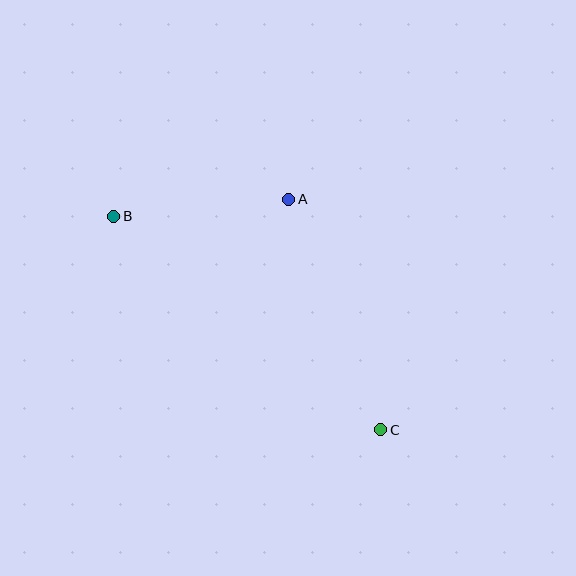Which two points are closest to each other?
Points A and B are closest to each other.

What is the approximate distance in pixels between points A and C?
The distance between A and C is approximately 248 pixels.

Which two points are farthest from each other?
Points B and C are farthest from each other.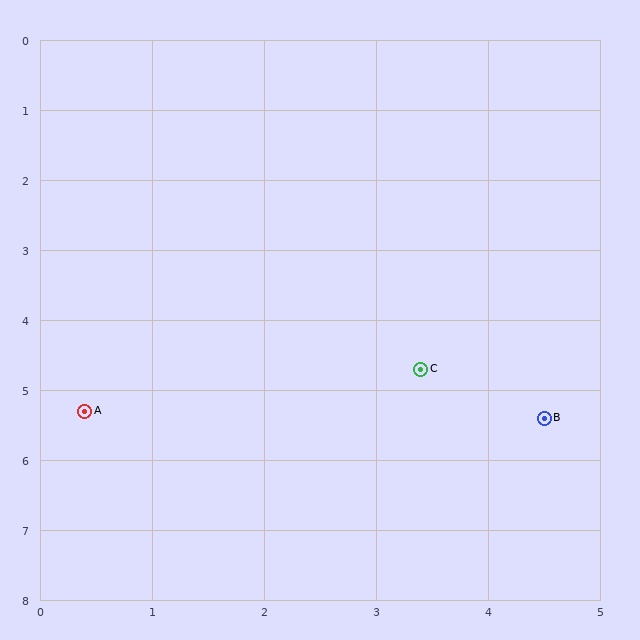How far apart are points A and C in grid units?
Points A and C are about 3.1 grid units apart.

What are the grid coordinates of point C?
Point C is at approximately (3.4, 4.7).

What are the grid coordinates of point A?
Point A is at approximately (0.4, 5.3).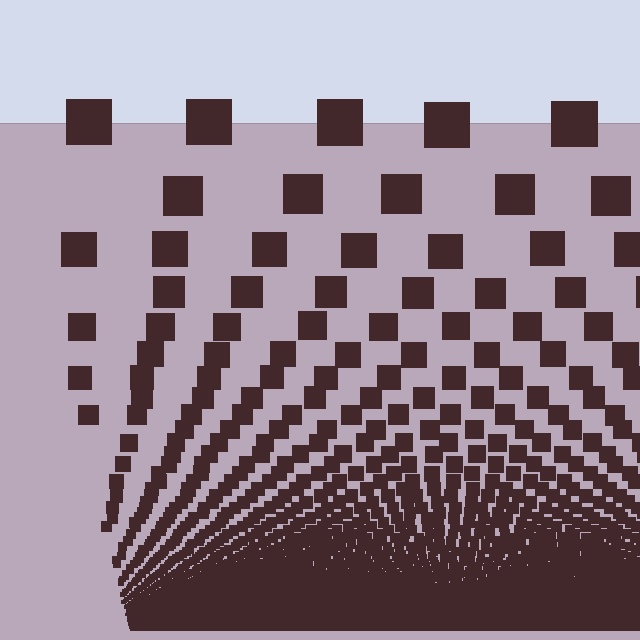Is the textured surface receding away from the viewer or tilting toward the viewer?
The surface appears to tilt toward the viewer. Texture elements get larger and sparser toward the top.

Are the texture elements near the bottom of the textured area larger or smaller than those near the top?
Smaller. The gradient is inverted — elements near the bottom are smaller and denser.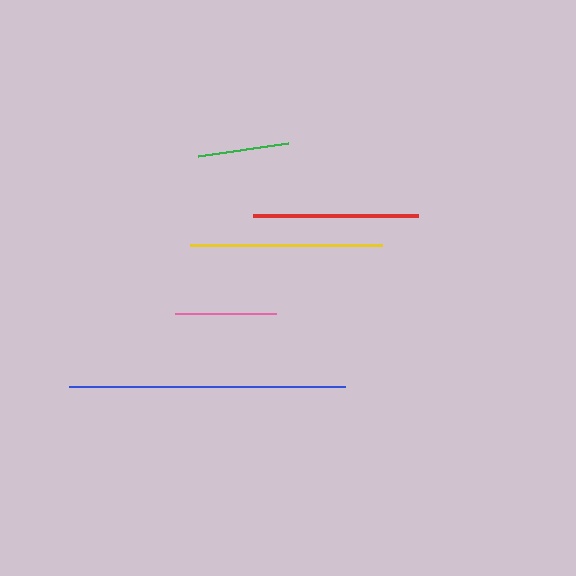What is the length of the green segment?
The green segment is approximately 90 pixels long.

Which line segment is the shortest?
The green line is the shortest at approximately 90 pixels.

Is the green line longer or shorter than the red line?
The red line is longer than the green line.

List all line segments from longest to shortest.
From longest to shortest: blue, yellow, red, pink, green.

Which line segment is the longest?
The blue line is the longest at approximately 276 pixels.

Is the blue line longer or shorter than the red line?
The blue line is longer than the red line.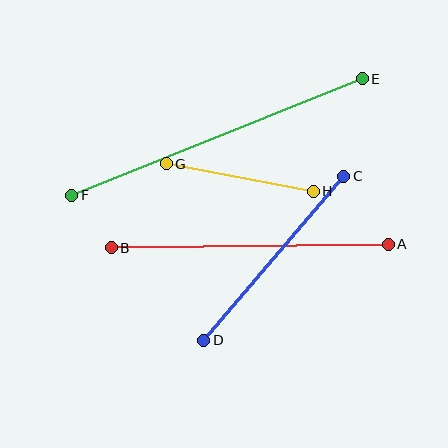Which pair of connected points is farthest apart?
Points E and F are farthest apart.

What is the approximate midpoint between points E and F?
The midpoint is at approximately (217, 137) pixels.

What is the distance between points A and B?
The distance is approximately 277 pixels.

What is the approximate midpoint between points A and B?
The midpoint is at approximately (250, 246) pixels.